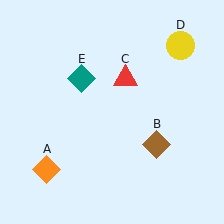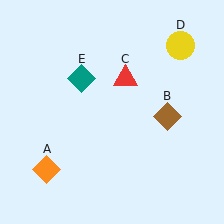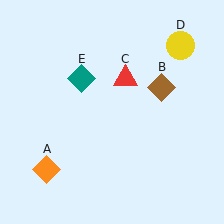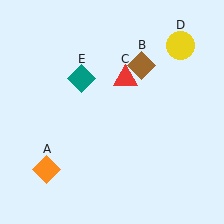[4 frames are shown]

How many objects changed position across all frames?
1 object changed position: brown diamond (object B).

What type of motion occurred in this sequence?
The brown diamond (object B) rotated counterclockwise around the center of the scene.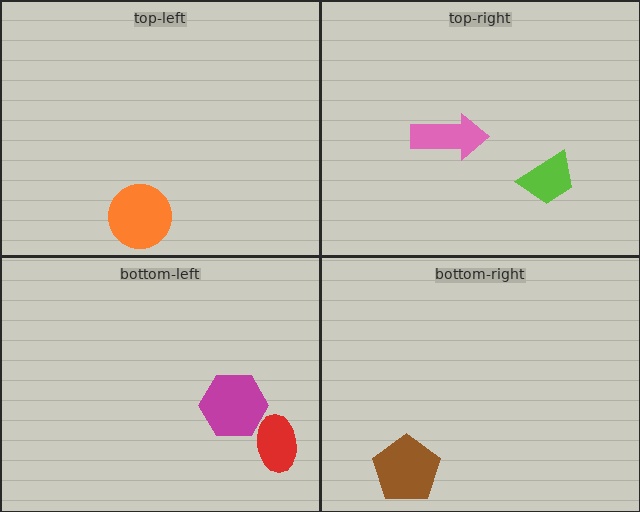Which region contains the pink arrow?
The top-right region.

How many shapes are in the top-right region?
2.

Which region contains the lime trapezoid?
The top-right region.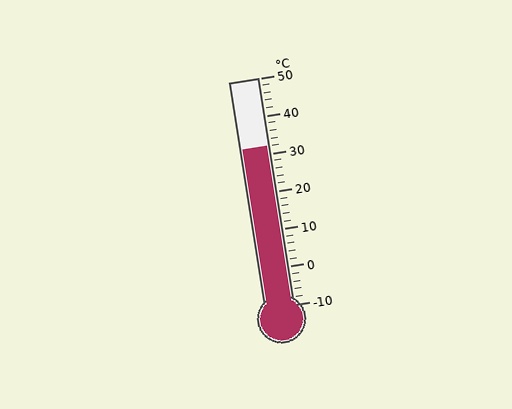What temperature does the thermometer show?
The thermometer shows approximately 32°C.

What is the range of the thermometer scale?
The thermometer scale ranges from -10°C to 50°C.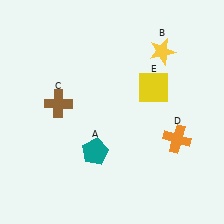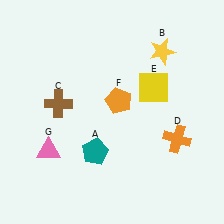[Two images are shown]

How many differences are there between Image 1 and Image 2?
There are 2 differences between the two images.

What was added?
An orange pentagon (F), a pink triangle (G) were added in Image 2.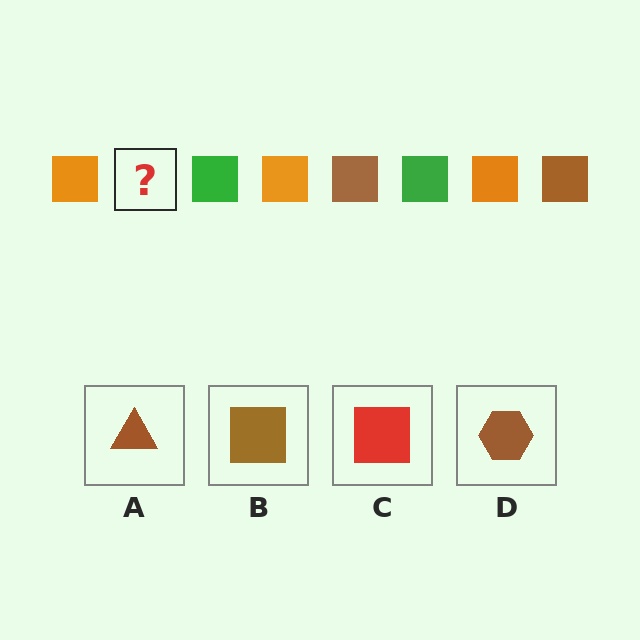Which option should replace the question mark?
Option B.